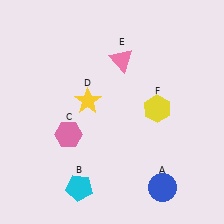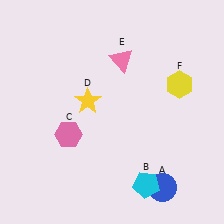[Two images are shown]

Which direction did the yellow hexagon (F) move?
The yellow hexagon (F) moved up.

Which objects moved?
The objects that moved are: the cyan pentagon (B), the yellow hexagon (F).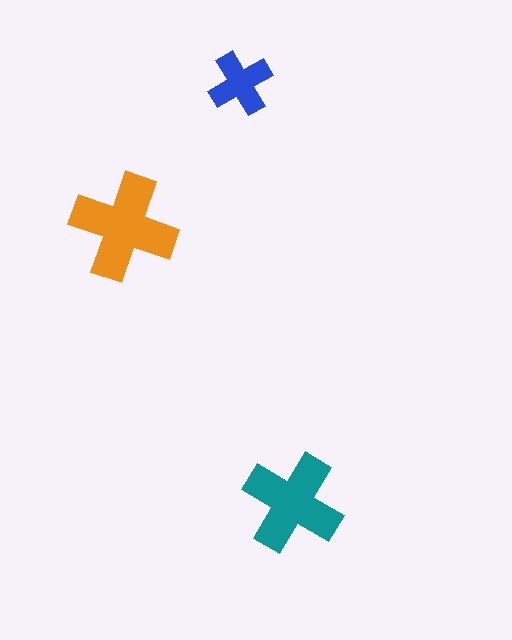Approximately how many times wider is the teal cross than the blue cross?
About 1.5 times wider.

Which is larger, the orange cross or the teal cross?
The orange one.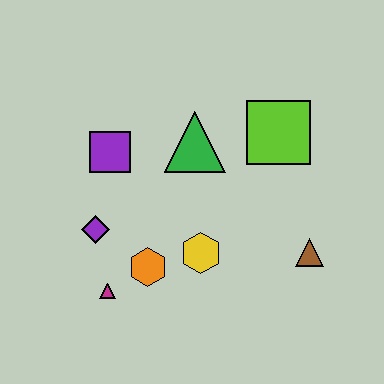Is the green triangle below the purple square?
No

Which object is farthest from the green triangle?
The magenta triangle is farthest from the green triangle.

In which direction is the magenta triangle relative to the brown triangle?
The magenta triangle is to the left of the brown triangle.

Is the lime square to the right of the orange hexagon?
Yes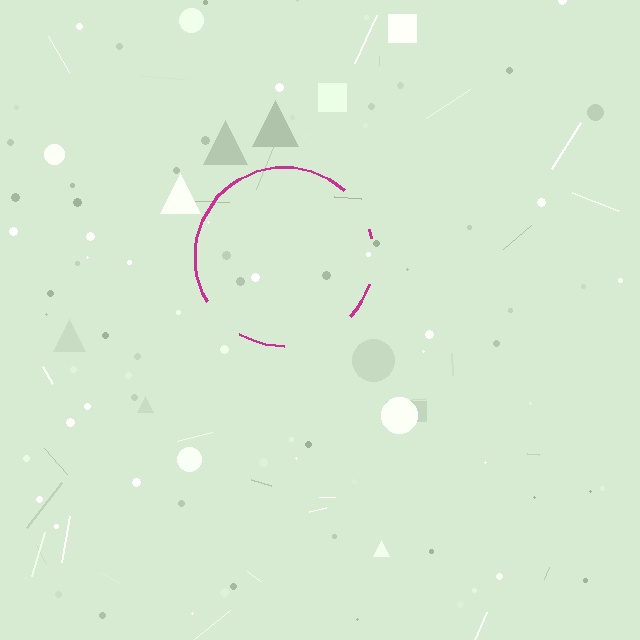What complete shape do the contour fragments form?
The contour fragments form a circle.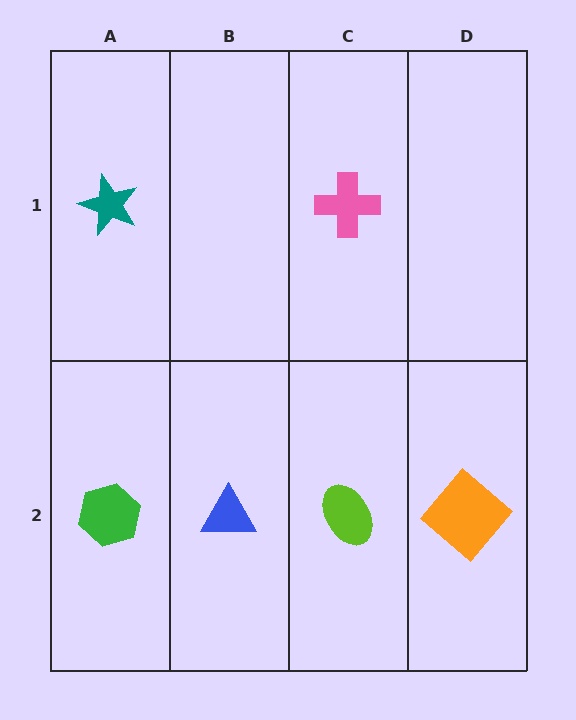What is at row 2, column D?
An orange diamond.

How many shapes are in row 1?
2 shapes.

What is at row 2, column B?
A blue triangle.